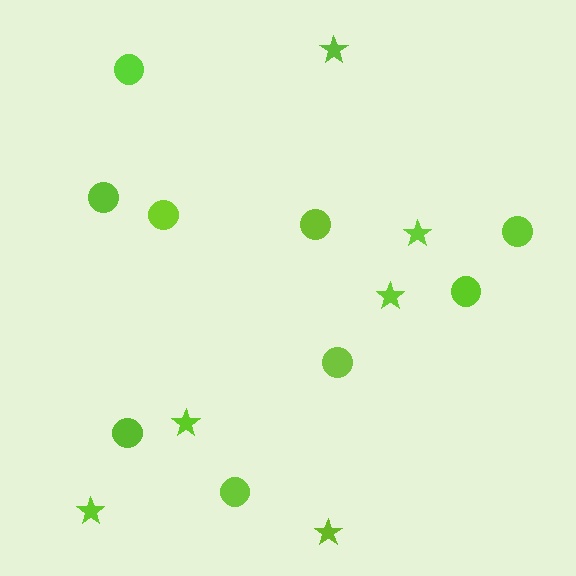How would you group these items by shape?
There are 2 groups: one group of stars (6) and one group of circles (9).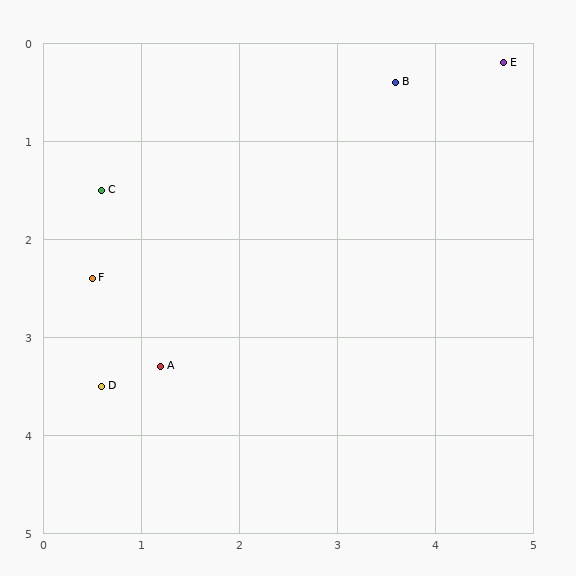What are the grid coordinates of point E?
Point E is at approximately (4.7, 0.2).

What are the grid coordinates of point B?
Point B is at approximately (3.6, 0.4).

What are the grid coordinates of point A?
Point A is at approximately (1.2, 3.3).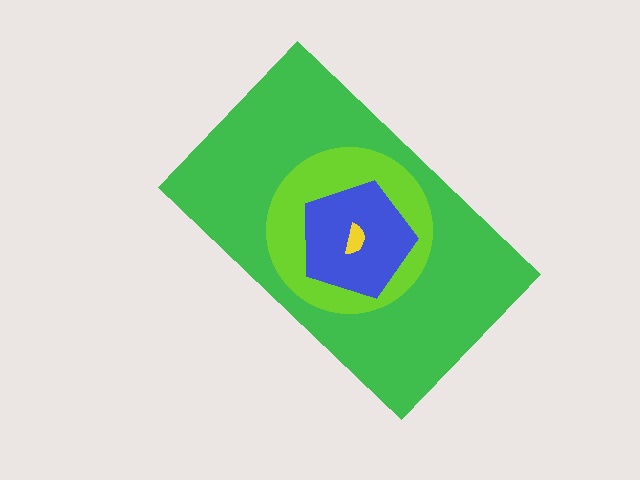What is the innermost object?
The yellow semicircle.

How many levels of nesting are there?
4.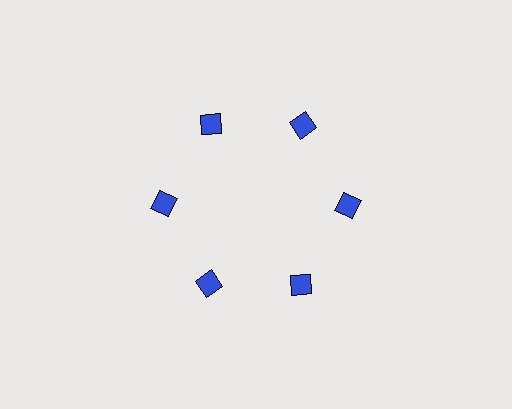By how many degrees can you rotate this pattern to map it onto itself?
The pattern maps onto itself every 60 degrees of rotation.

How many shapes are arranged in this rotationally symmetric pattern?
There are 6 shapes, arranged in 6 groups of 1.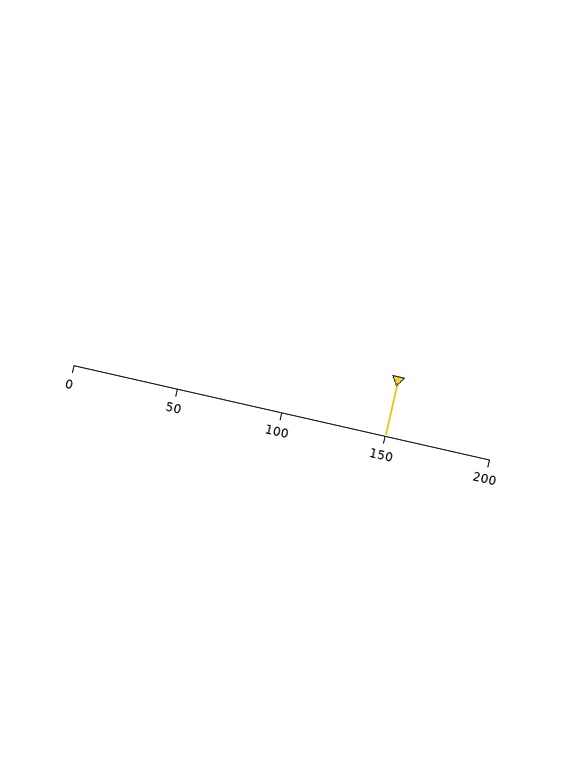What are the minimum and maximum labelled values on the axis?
The axis runs from 0 to 200.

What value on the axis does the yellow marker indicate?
The marker indicates approximately 150.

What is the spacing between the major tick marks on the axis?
The major ticks are spaced 50 apart.